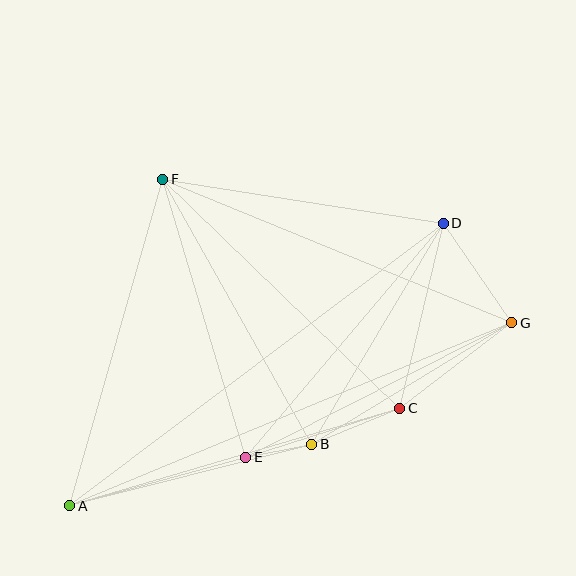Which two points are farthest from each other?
Points A and G are farthest from each other.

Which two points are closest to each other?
Points B and E are closest to each other.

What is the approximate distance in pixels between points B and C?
The distance between B and C is approximately 95 pixels.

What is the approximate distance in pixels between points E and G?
The distance between E and G is approximately 298 pixels.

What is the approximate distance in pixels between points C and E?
The distance between C and E is approximately 161 pixels.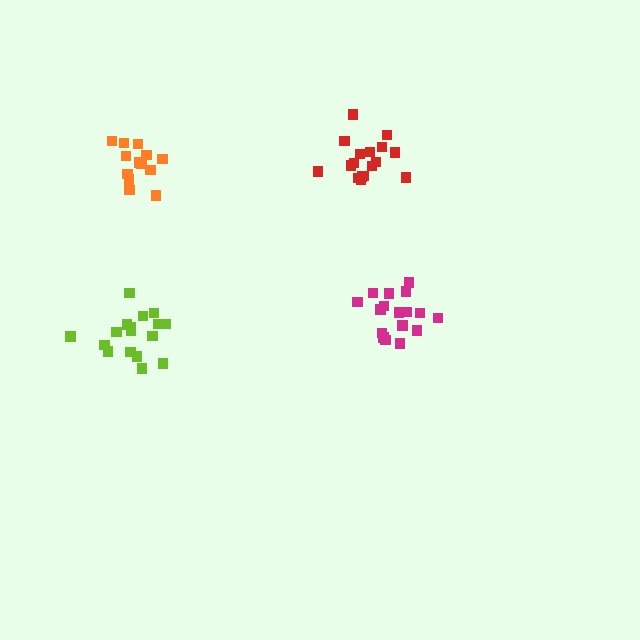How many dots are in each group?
Group 1: 13 dots, Group 2: 17 dots, Group 3: 17 dots, Group 4: 17 dots (64 total).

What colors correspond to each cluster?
The clusters are colored: orange, red, magenta, lime.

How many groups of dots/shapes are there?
There are 4 groups.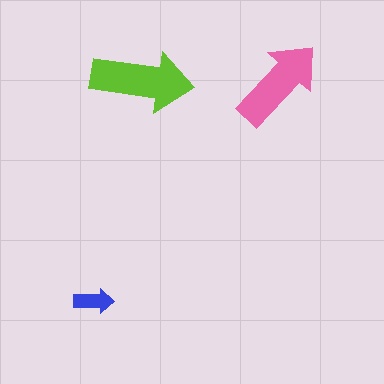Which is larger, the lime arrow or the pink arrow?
The lime one.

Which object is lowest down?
The blue arrow is bottommost.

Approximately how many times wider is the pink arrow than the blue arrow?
About 2.5 times wider.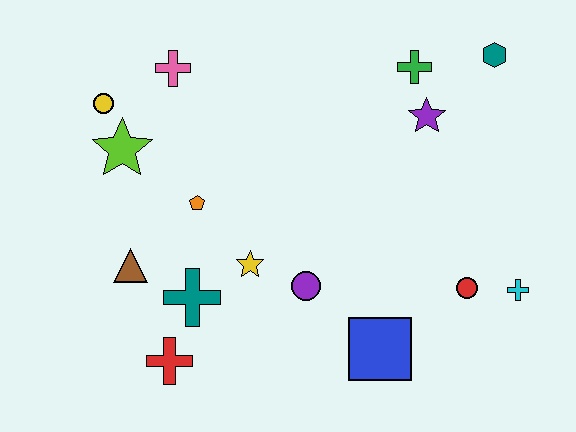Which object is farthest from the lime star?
The cyan cross is farthest from the lime star.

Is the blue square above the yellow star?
No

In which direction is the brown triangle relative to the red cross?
The brown triangle is above the red cross.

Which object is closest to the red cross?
The teal cross is closest to the red cross.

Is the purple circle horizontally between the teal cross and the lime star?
No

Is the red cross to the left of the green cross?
Yes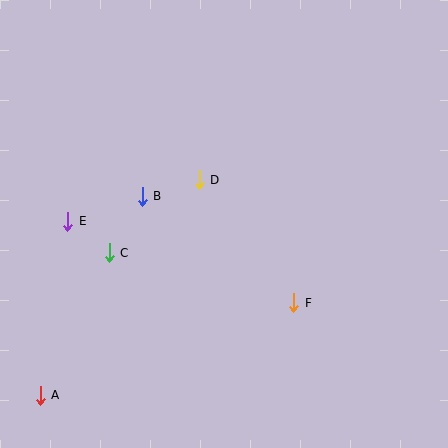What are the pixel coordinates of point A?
Point A is at (40, 395).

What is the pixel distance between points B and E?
The distance between B and E is 79 pixels.